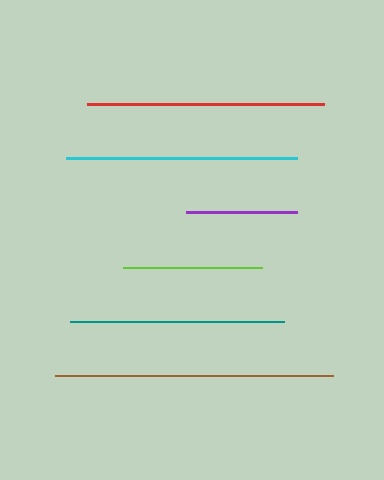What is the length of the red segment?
The red segment is approximately 238 pixels long.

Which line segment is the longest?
The brown line is the longest at approximately 278 pixels.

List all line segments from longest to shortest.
From longest to shortest: brown, red, cyan, teal, lime, purple.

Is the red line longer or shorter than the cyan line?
The red line is longer than the cyan line.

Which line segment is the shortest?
The purple line is the shortest at approximately 112 pixels.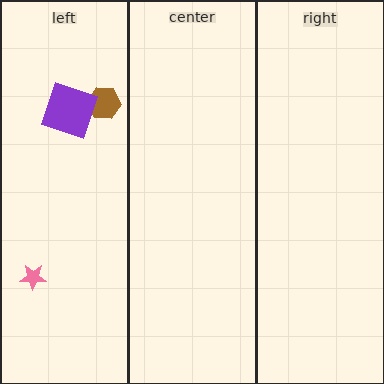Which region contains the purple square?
The left region.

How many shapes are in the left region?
3.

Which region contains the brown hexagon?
The left region.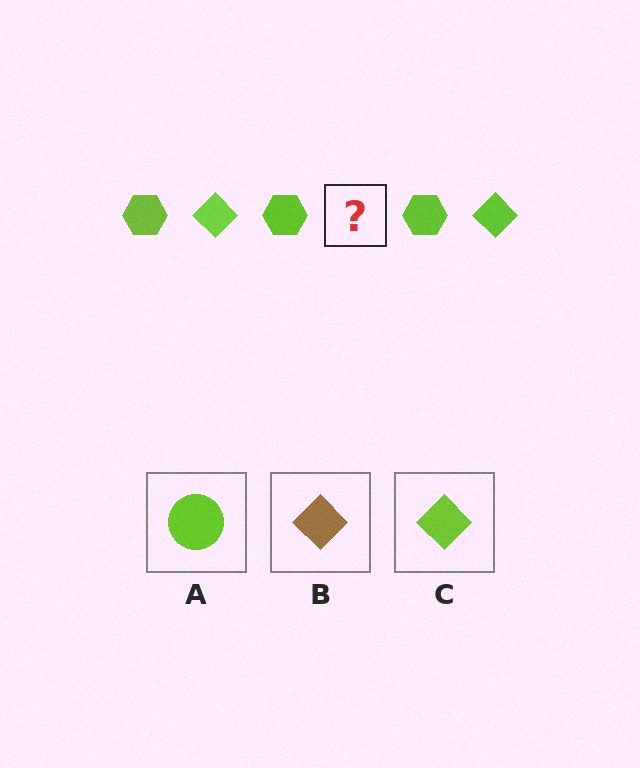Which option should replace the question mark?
Option C.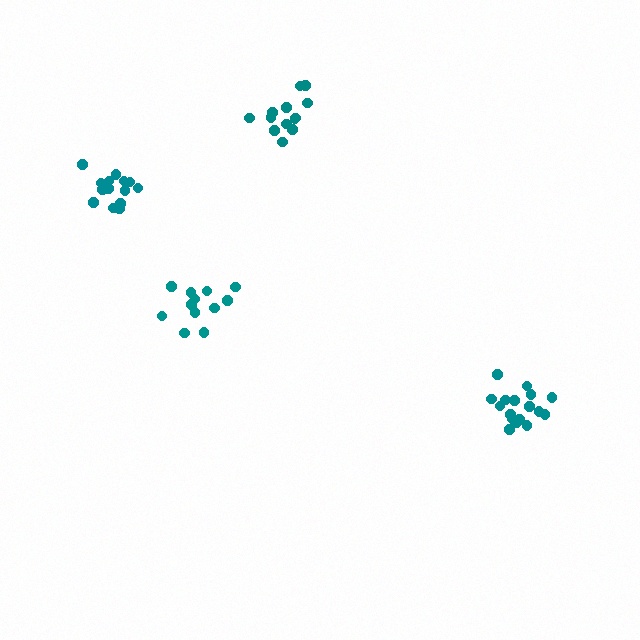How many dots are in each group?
Group 1: 14 dots, Group 2: 13 dots, Group 3: 12 dots, Group 4: 17 dots (56 total).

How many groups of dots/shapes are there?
There are 4 groups.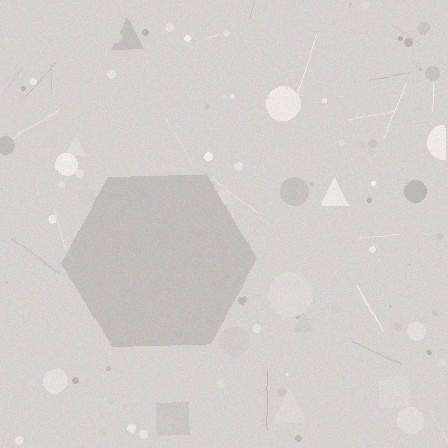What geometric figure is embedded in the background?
A hexagon is embedded in the background.